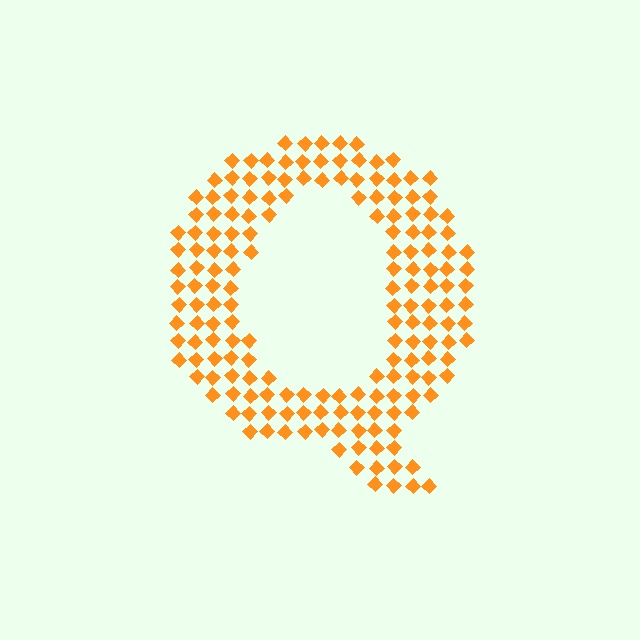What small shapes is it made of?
It is made of small diamonds.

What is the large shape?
The large shape is the letter Q.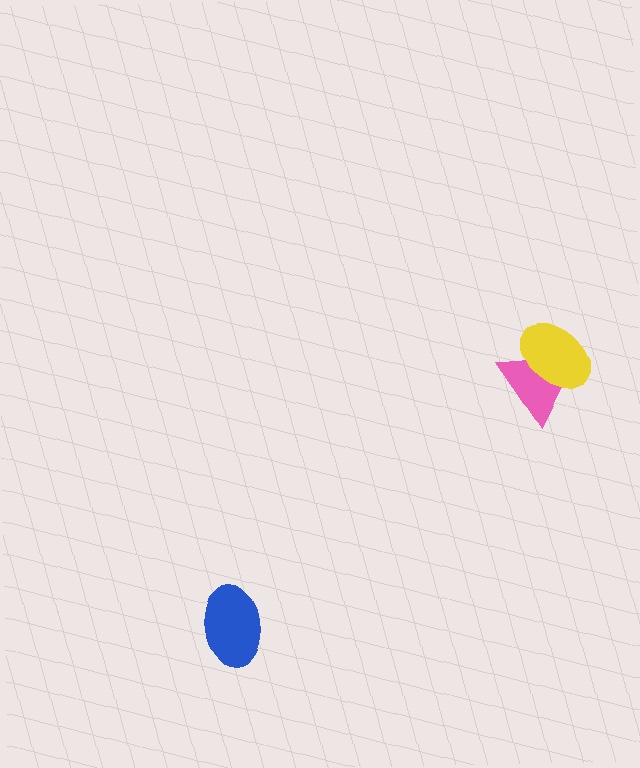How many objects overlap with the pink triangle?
1 object overlaps with the pink triangle.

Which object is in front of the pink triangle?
The yellow ellipse is in front of the pink triangle.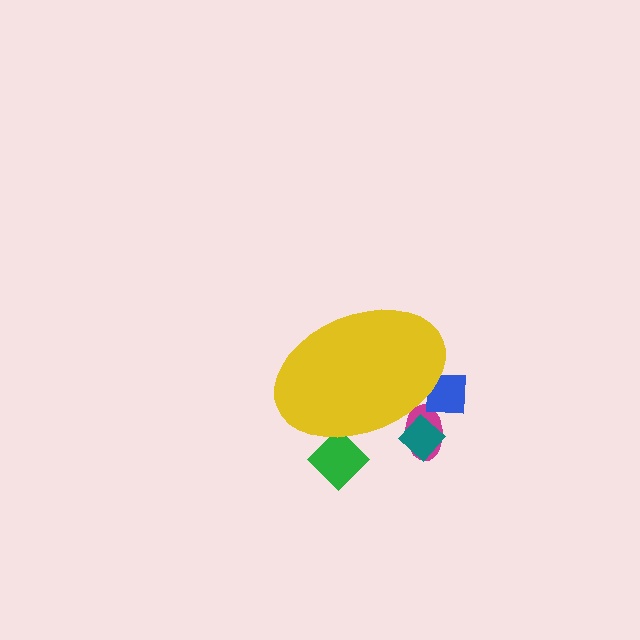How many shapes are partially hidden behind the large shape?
4 shapes are partially hidden.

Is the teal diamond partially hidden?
Yes, the teal diamond is partially hidden behind the yellow ellipse.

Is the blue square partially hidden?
Yes, the blue square is partially hidden behind the yellow ellipse.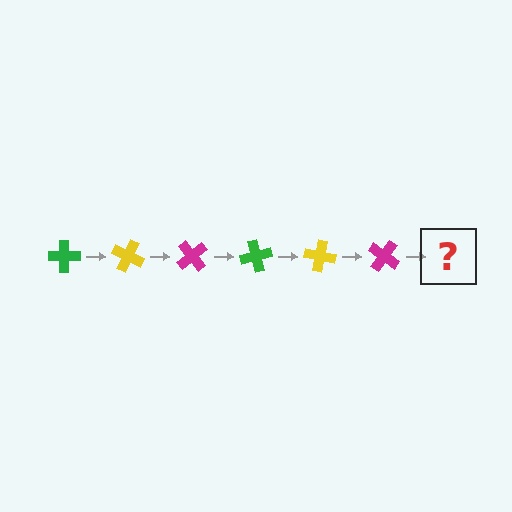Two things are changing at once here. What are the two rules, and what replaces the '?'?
The two rules are that it rotates 25 degrees each step and the color cycles through green, yellow, and magenta. The '?' should be a green cross, rotated 150 degrees from the start.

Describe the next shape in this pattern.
It should be a green cross, rotated 150 degrees from the start.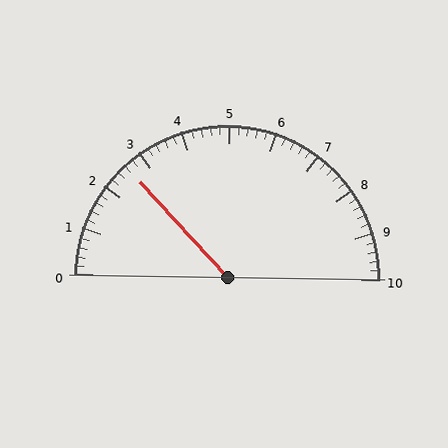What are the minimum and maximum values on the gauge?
The gauge ranges from 0 to 10.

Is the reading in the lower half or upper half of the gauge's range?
The reading is in the lower half of the range (0 to 10).